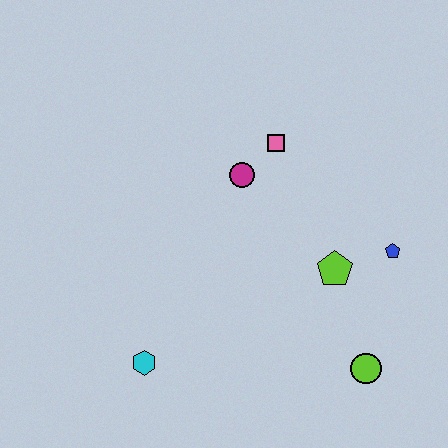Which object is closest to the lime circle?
The lime pentagon is closest to the lime circle.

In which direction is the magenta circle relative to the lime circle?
The magenta circle is above the lime circle.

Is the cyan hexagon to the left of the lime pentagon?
Yes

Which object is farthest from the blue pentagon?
The cyan hexagon is farthest from the blue pentagon.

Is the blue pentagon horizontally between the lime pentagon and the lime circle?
No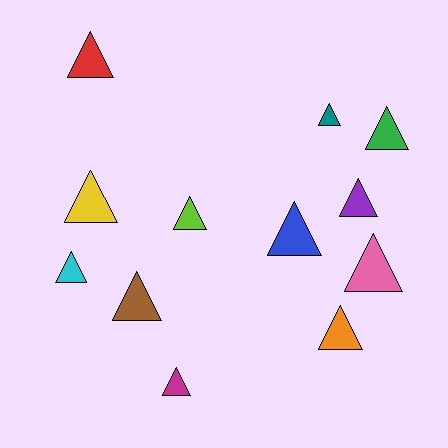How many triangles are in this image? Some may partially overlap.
There are 12 triangles.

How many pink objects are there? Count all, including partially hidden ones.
There is 1 pink object.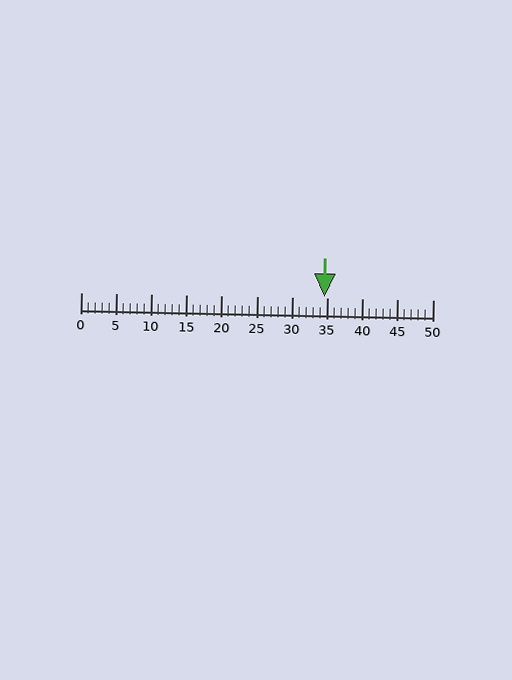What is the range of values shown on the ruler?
The ruler shows values from 0 to 50.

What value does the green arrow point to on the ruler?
The green arrow points to approximately 35.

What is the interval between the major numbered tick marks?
The major tick marks are spaced 5 units apart.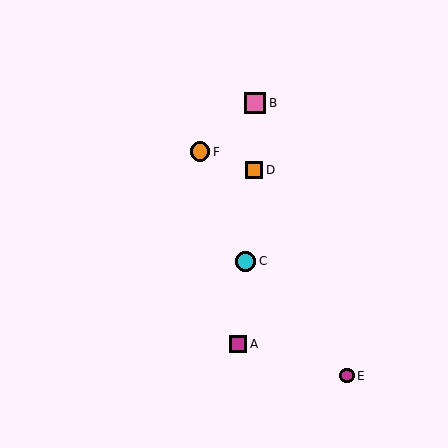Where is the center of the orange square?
The center of the orange square is at (254, 170).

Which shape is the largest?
The pink square (labeled B) is the largest.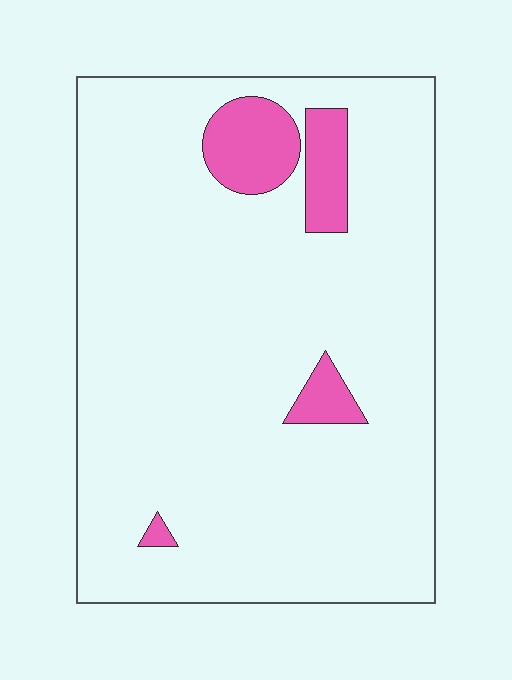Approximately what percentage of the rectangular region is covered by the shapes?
Approximately 10%.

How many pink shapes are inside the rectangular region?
4.